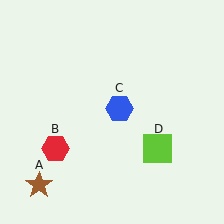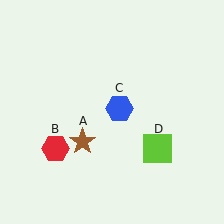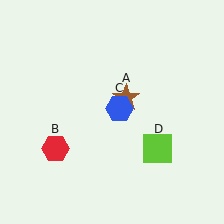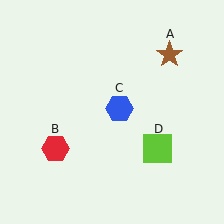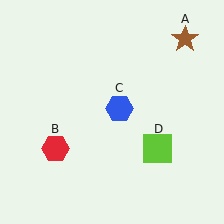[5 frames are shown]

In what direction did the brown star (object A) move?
The brown star (object A) moved up and to the right.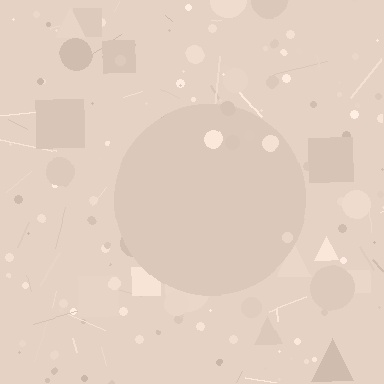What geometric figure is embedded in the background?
A circle is embedded in the background.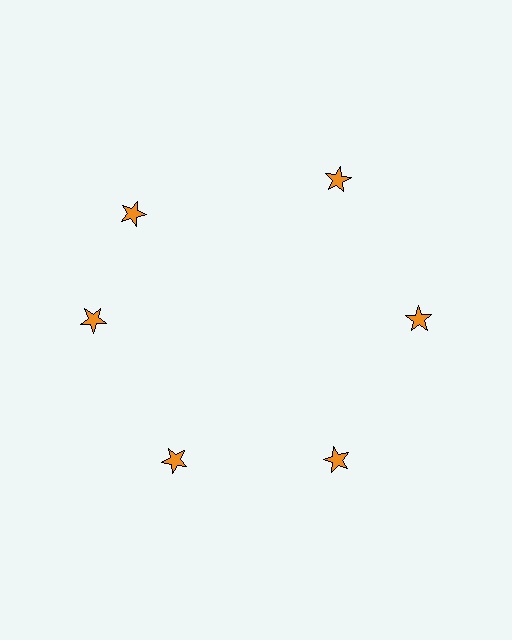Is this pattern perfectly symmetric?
No. The 6 orange stars are arranged in a ring, but one element near the 11 o'clock position is rotated out of alignment along the ring, breaking the 6-fold rotational symmetry.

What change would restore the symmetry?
The symmetry would be restored by rotating it back into even spacing with its neighbors so that all 6 stars sit at equal angles and equal distance from the center.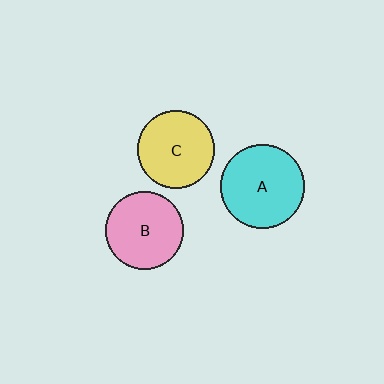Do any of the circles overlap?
No, none of the circles overlap.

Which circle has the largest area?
Circle A (cyan).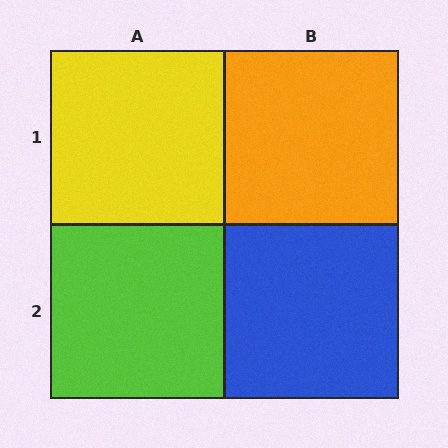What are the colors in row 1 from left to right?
Yellow, orange.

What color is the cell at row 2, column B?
Blue.